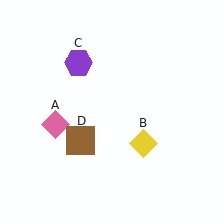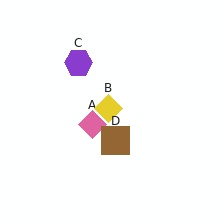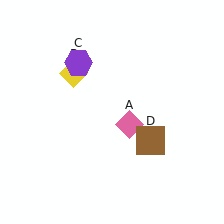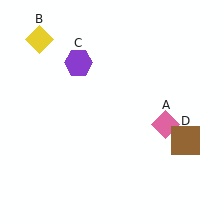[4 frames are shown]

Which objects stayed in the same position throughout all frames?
Purple hexagon (object C) remained stationary.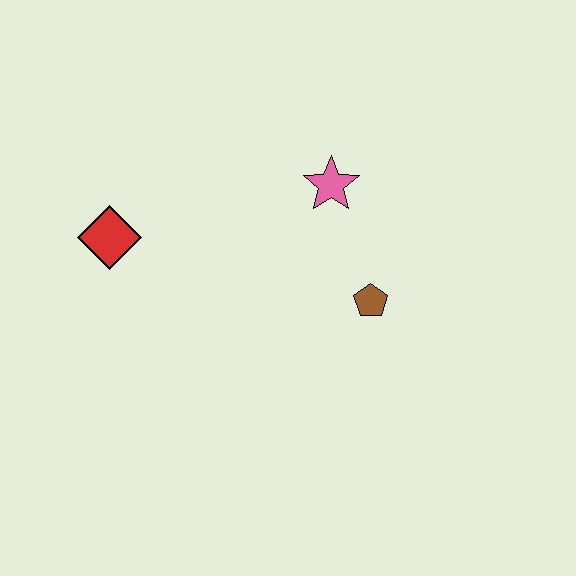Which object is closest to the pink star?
The brown pentagon is closest to the pink star.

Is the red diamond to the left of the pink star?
Yes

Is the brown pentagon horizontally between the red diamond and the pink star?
No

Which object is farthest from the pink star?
The red diamond is farthest from the pink star.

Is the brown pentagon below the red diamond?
Yes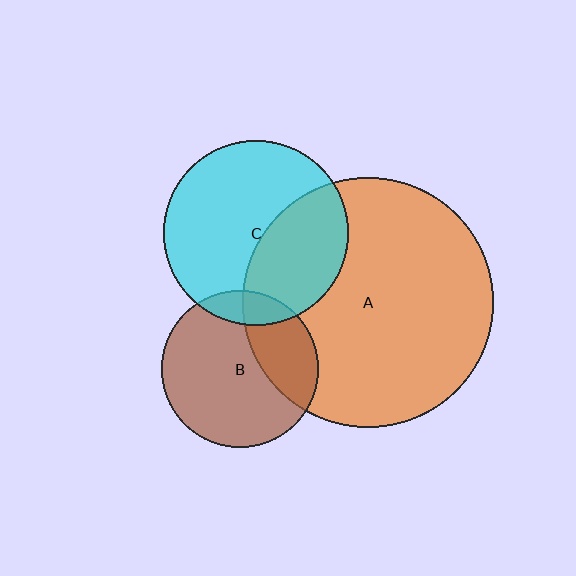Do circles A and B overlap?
Yes.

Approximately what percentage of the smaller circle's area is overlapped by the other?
Approximately 30%.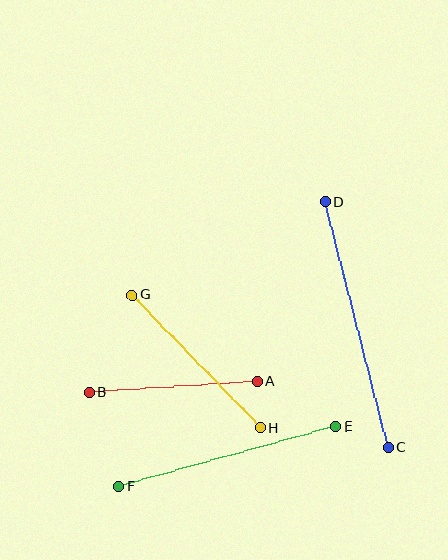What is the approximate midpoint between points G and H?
The midpoint is at approximately (196, 361) pixels.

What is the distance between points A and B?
The distance is approximately 168 pixels.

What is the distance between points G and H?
The distance is approximately 184 pixels.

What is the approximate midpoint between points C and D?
The midpoint is at approximately (357, 325) pixels.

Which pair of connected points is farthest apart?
Points C and D are farthest apart.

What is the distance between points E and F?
The distance is approximately 225 pixels.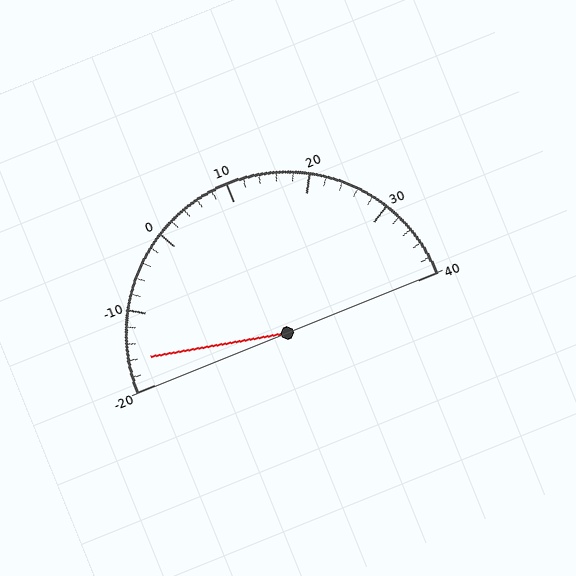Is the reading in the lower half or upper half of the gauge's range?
The reading is in the lower half of the range (-20 to 40).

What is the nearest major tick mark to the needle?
The nearest major tick mark is -20.